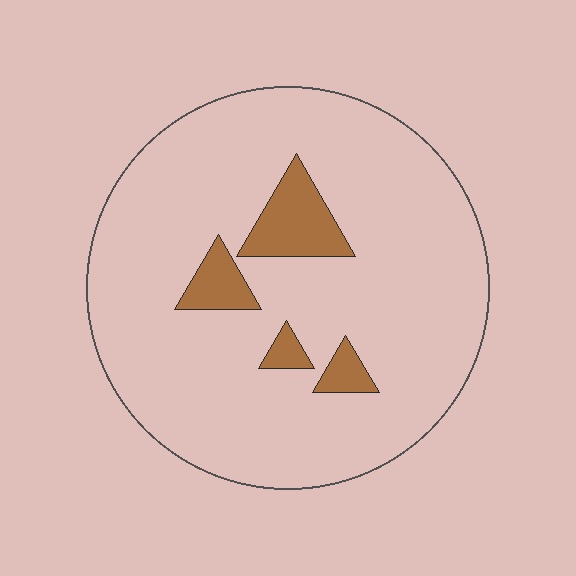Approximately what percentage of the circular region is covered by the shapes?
Approximately 10%.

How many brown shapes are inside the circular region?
4.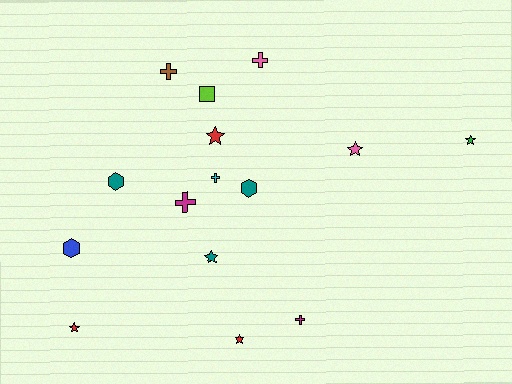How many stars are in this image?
There are 6 stars.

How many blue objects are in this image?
There is 1 blue object.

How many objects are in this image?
There are 15 objects.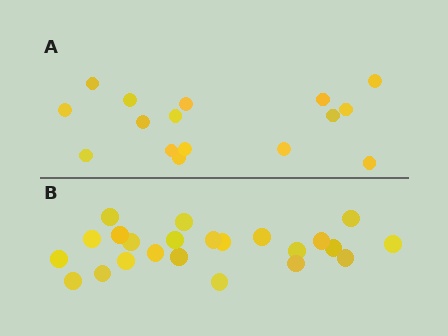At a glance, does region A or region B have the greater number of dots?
Region B (the bottom region) has more dots.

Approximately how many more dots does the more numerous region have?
Region B has roughly 8 or so more dots than region A.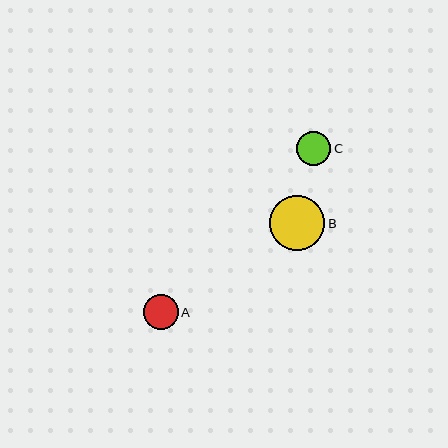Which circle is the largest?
Circle B is the largest with a size of approximately 55 pixels.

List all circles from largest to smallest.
From largest to smallest: B, A, C.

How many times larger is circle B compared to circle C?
Circle B is approximately 1.6 times the size of circle C.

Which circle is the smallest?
Circle C is the smallest with a size of approximately 34 pixels.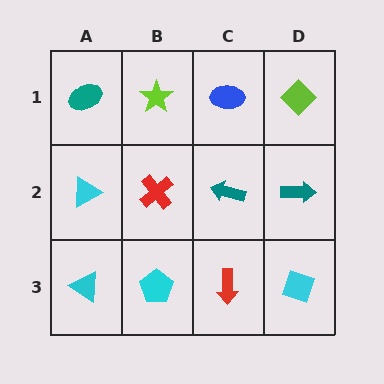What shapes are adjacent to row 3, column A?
A cyan triangle (row 2, column A), a cyan pentagon (row 3, column B).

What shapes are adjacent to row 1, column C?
A teal arrow (row 2, column C), a lime star (row 1, column B), a lime diamond (row 1, column D).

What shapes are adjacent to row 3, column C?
A teal arrow (row 2, column C), a cyan pentagon (row 3, column B), a cyan diamond (row 3, column D).